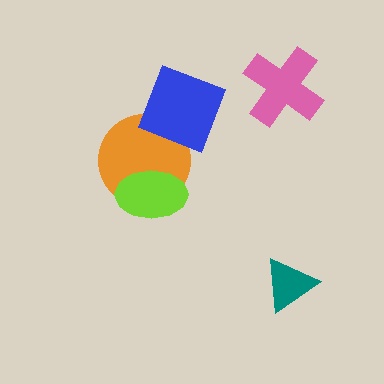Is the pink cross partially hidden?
No, no other shape covers it.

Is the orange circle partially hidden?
Yes, it is partially covered by another shape.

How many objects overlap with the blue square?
1 object overlaps with the blue square.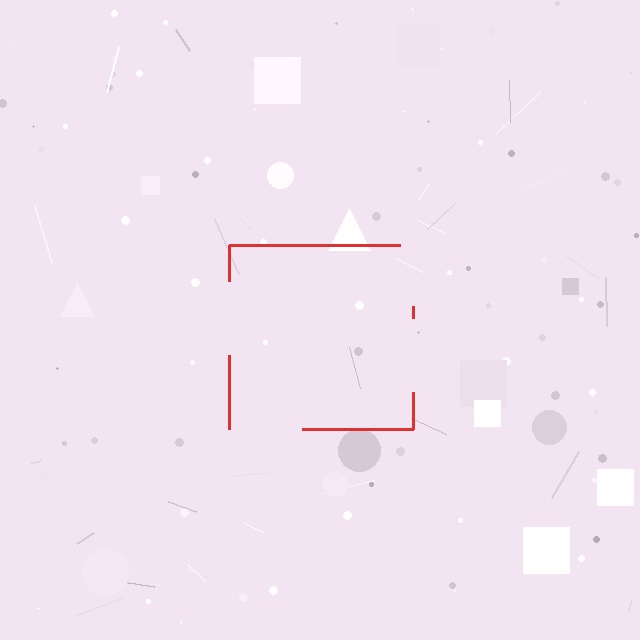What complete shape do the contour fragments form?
The contour fragments form a square.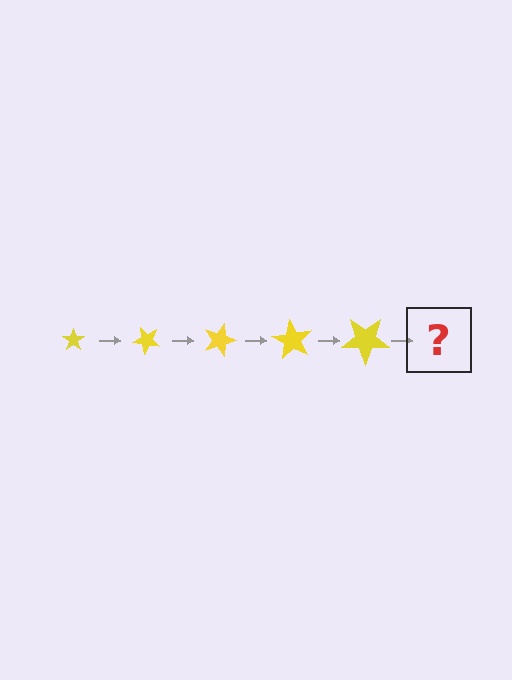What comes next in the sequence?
The next element should be a star, larger than the previous one and rotated 225 degrees from the start.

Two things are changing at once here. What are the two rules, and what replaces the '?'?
The two rules are that the star grows larger each step and it rotates 45 degrees each step. The '?' should be a star, larger than the previous one and rotated 225 degrees from the start.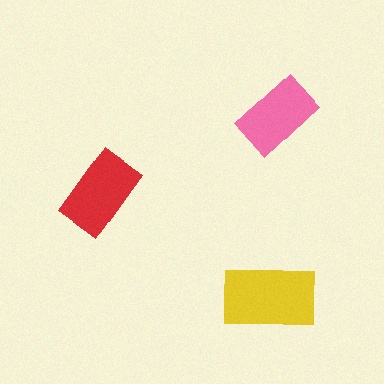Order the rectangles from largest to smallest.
the yellow one, the red one, the pink one.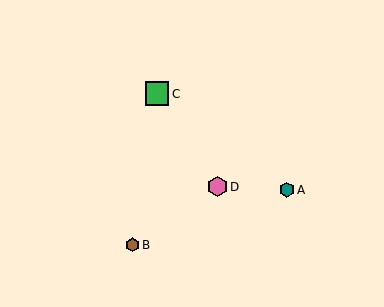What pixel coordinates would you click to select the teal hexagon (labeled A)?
Click at (287, 190) to select the teal hexagon A.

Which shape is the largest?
The green square (labeled C) is the largest.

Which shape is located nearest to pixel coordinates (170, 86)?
The green square (labeled C) at (157, 94) is nearest to that location.